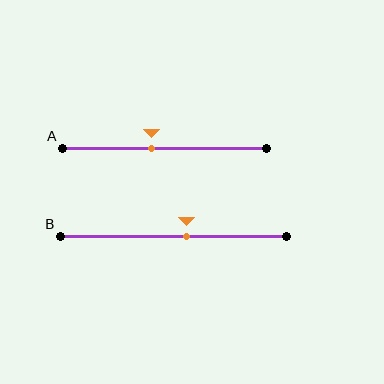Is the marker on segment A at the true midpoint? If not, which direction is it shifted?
No, the marker on segment A is shifted to the left by about 6% of the segment length.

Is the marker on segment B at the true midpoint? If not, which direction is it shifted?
No, the marker on segment B is shifted to the right by about 6% of the segment length.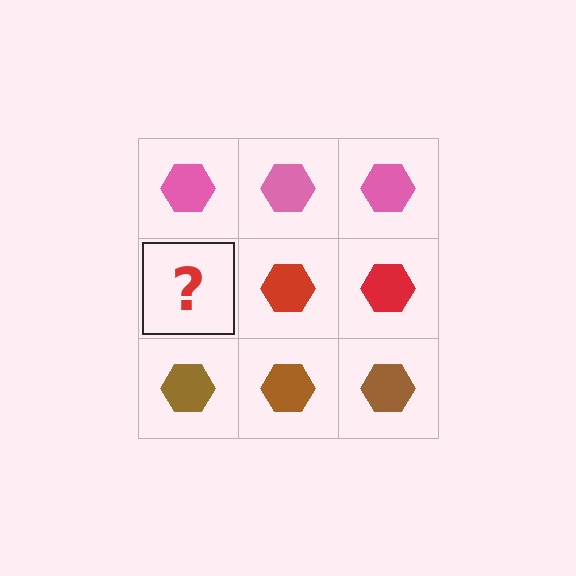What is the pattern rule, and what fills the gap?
The rule is that each row has a consistent color. The gap should be filled with a red hexagon.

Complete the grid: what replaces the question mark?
The question mark should be replaced with a red hexagon.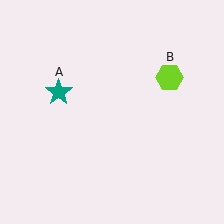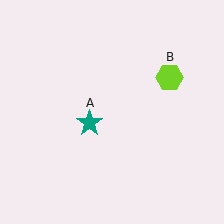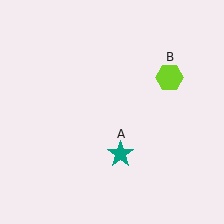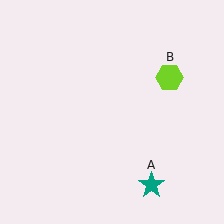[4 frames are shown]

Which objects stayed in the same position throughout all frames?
Lime hexagon (object B) remained stationary.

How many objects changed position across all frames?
1 object changed position: teal star (object A).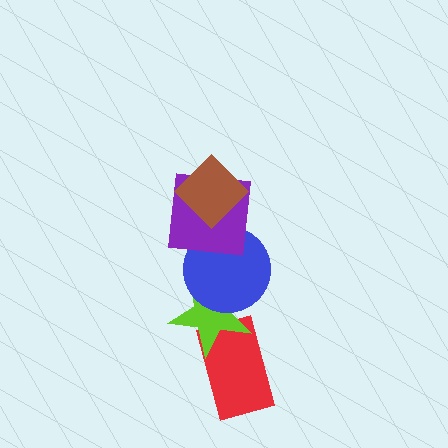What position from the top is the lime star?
The lime star is 4th from the top.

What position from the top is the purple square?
The purple square is 2nd from the top.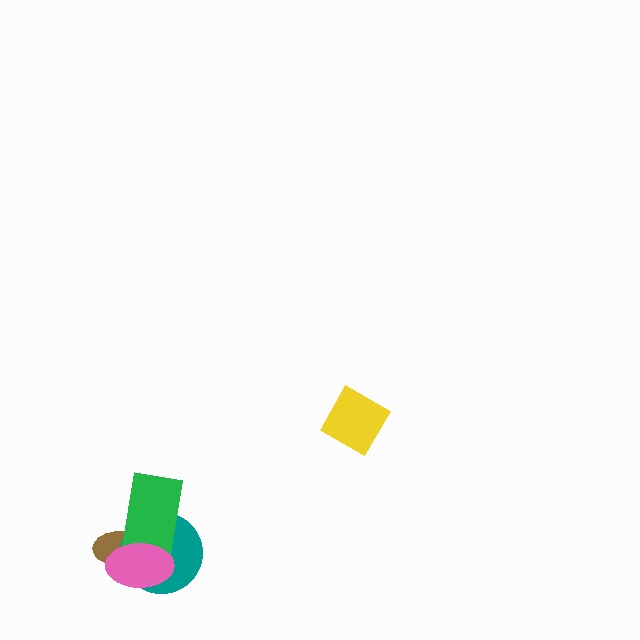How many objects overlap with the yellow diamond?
0 objects overlap with the yellow diamond.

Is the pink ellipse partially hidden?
No, no other shape covers it.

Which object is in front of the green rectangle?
The pink ellipse is in front of the green rectangle.